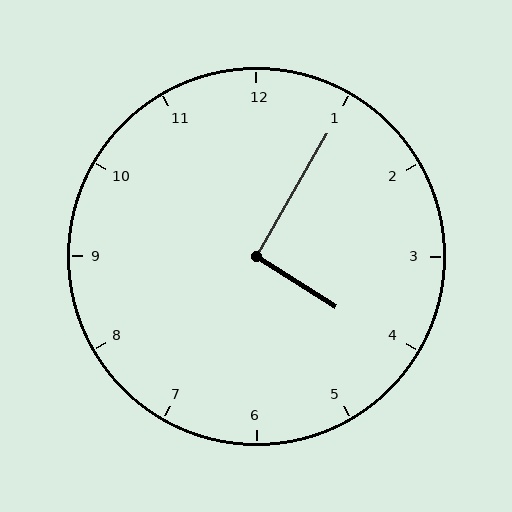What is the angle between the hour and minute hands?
Approximately 92 degrees.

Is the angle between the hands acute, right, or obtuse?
It is right.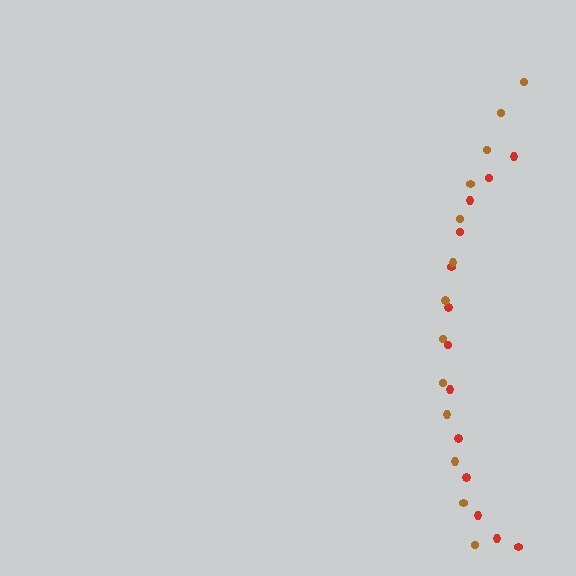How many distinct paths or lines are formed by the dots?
There are 2 distinct paths.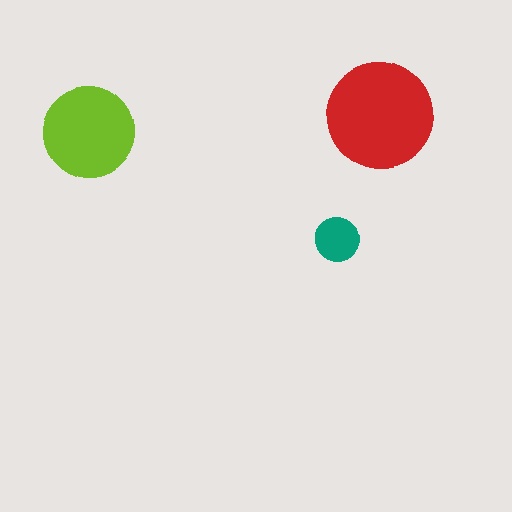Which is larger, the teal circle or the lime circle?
The lime one.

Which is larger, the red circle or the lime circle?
The red one.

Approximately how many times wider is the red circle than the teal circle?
About 2.5 times wider.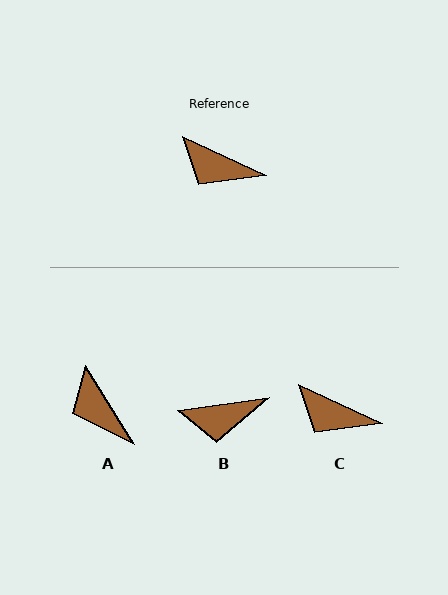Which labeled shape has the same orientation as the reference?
C.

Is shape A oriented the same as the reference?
No, it is off by about 34 degrees.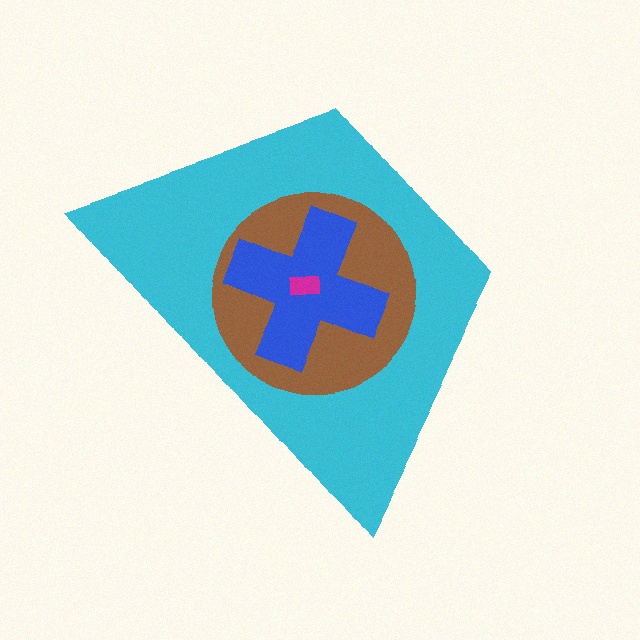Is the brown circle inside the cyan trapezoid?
Yes.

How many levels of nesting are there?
4.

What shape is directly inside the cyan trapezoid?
The brown circle.